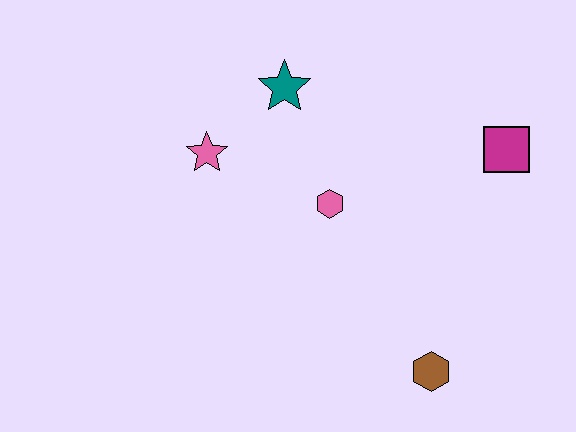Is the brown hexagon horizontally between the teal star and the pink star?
No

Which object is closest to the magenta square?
The pink hexagon is closest to the magenta square.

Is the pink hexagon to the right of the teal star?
Yes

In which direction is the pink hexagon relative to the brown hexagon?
The pink hexagon is above the brown hexagon.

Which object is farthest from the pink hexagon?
The brown hexagon is farthest from the pink hexagon.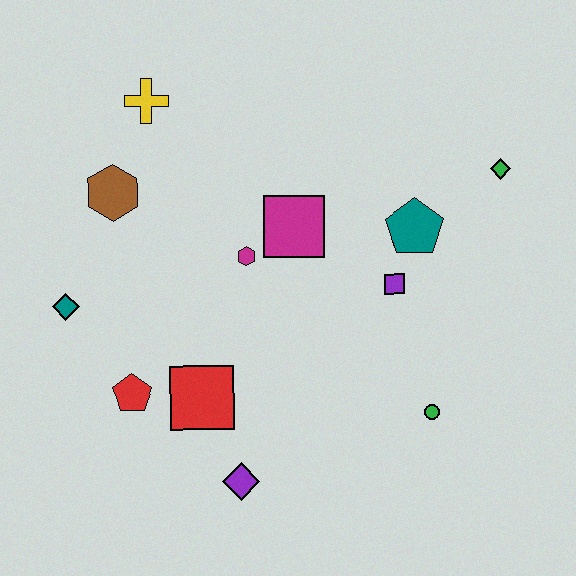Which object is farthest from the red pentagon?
The green diamond is farthest from the red pentagon.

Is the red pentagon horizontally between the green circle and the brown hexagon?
Yes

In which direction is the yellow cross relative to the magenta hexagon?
The yellow cross is above the magenta hexagon.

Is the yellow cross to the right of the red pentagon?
Yes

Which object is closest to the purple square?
The teal pentagon is closest to the purple square.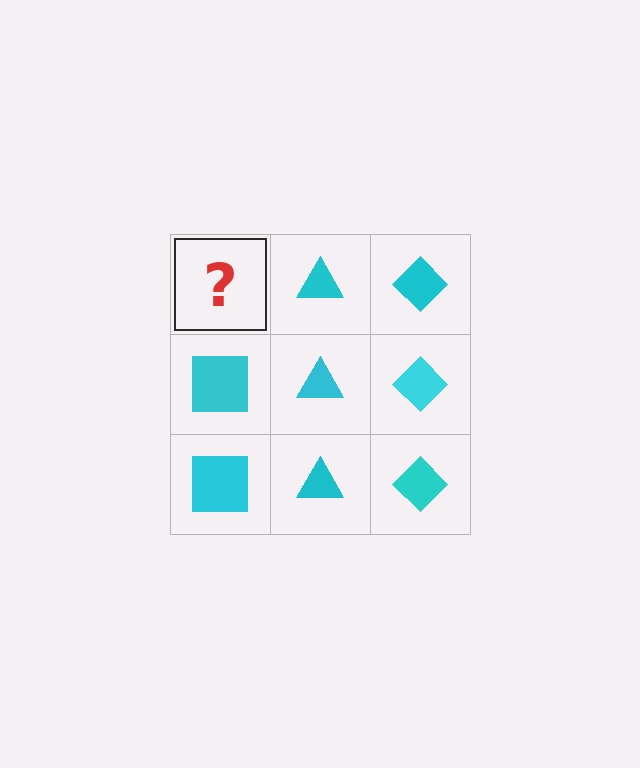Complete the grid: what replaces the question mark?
The question mark should be replaced with a cyan square.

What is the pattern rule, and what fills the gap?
The rule is that each column has a consistent shape. The gap should be filled with a cyan square.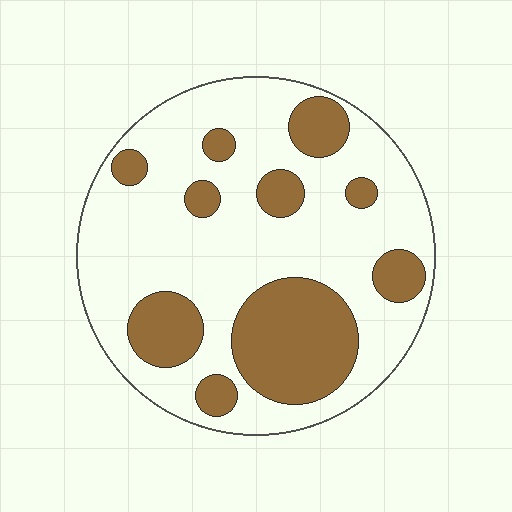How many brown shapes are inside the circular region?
10.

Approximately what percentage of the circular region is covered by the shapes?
Approximately 30%.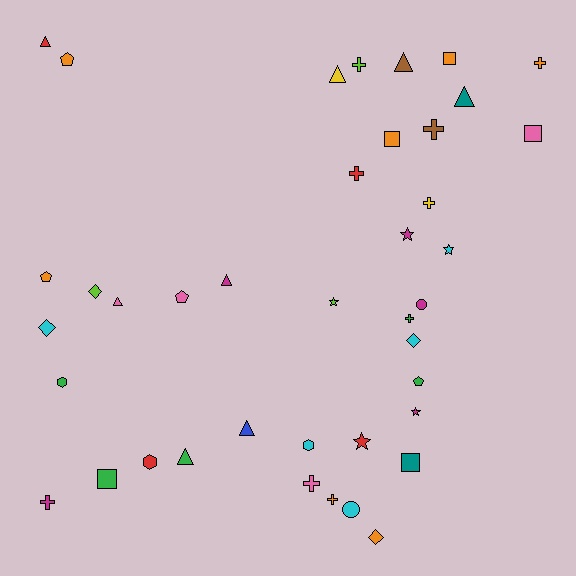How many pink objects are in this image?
There are 4 pink objects.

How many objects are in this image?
There are 40 objects.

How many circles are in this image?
There are 2 circles.